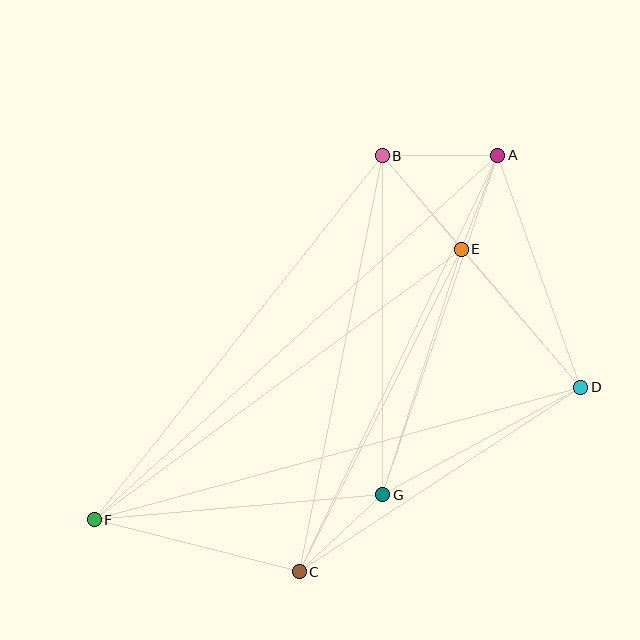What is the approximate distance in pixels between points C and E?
The distance between C and E is approximately 361 pixels.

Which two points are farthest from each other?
Points A and F are farthest from each other.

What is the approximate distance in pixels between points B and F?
The distance between B and F is approximately 464 pixels.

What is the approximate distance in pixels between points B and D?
The distance between B and D is approximately 305 pixels.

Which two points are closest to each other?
Points A and E are closest to each other.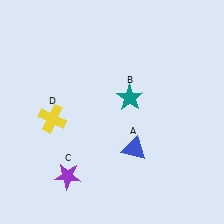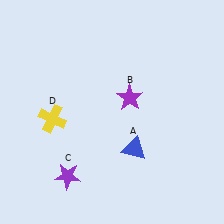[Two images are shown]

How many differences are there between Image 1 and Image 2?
There is 1 difference between the two images.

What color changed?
The star (B) changed from teal in Image 1 to purple in Image 2.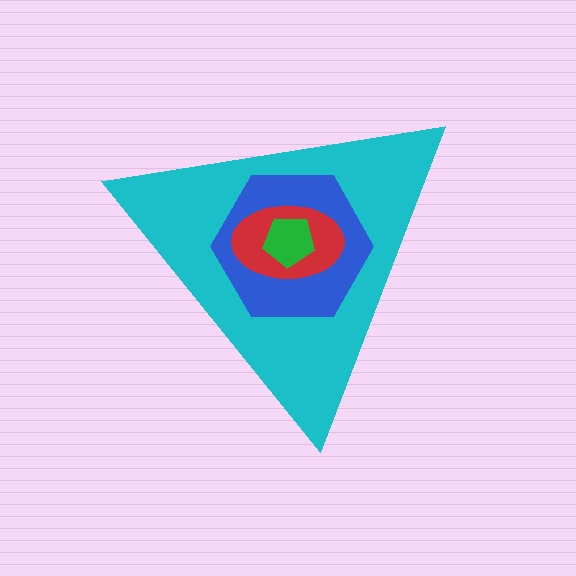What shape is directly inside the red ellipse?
The green pentagon.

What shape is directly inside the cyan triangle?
The blue hexagon.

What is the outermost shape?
The cyan triangle.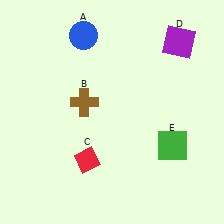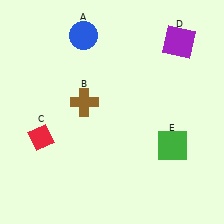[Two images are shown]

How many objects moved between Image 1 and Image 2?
1 object moved between the two images.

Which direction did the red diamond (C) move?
The red diamond (C) moved left.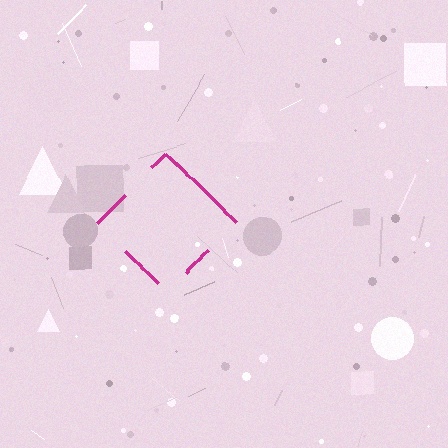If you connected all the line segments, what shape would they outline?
They would outline a diamond.